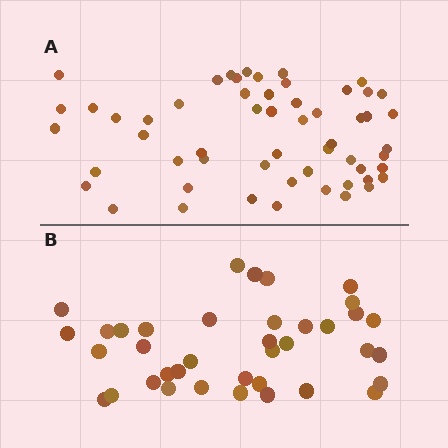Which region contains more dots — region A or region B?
Region A (the top region) has more dots.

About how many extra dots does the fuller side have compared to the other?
Region A has approximately 20 more dots than region B.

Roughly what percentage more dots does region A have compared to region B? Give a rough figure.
About 45% more.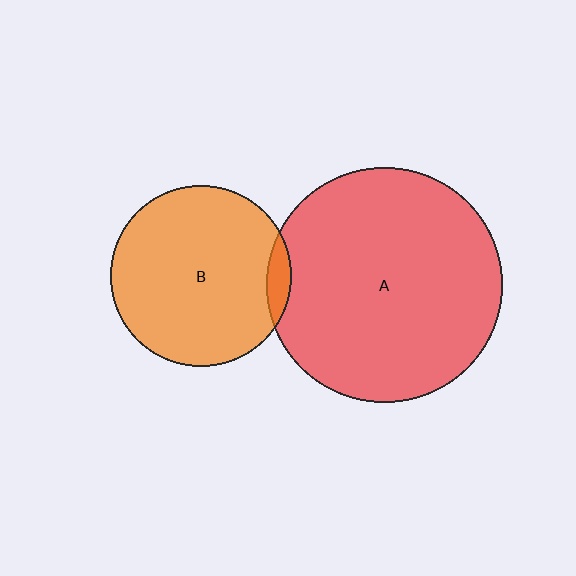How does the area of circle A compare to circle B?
Approximately 1.7 times.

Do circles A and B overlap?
Yes.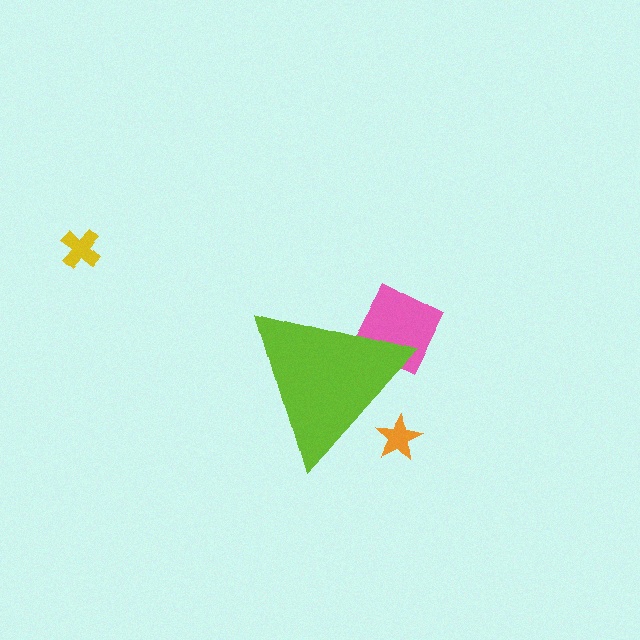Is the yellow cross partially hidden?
No, the yellow cross is fully visible.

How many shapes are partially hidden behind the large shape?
2 shapes are partially hidden.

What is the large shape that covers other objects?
A lime triangle.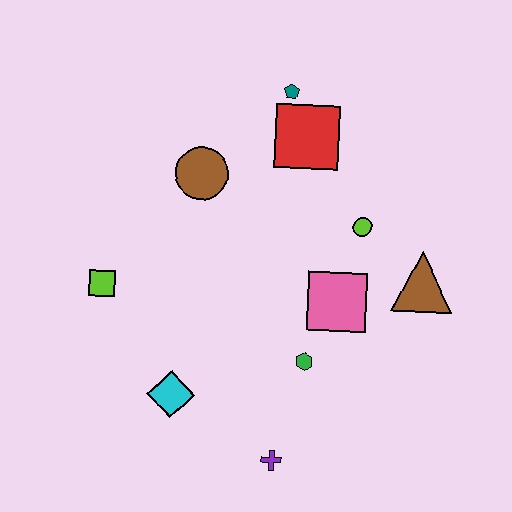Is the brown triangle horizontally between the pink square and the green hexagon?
No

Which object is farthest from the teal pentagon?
The purple cross is farthest from the teal pentagon.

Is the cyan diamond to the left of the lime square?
No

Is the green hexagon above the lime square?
No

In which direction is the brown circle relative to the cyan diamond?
The brown circle is above the cyan diamond.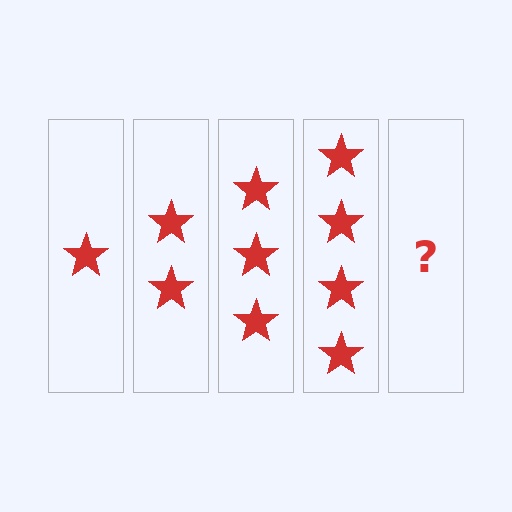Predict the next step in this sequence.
The next step is 5 stars.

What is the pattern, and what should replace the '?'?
The pattern is that each step adds one more star. The '?' should be 5 stars.